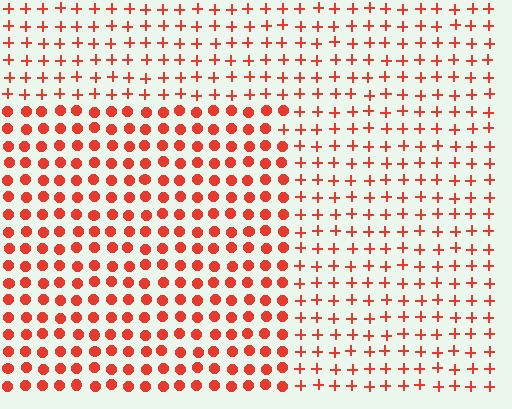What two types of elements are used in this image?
The image uses circles inside the rectangle region and plus signs outside it.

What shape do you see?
I see a rectangle.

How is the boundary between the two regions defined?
The boundary is defined by a change in element shape: circles inside vs. plus signs outside. All elements share the same color and spacing.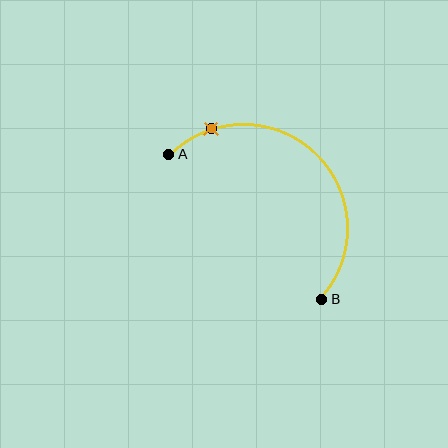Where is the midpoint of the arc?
The arc midpoint is the point on the curve farthest from the straight line joining A and B. It sits above and to the right of that line.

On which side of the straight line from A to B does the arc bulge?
The arc bulges above and to the right of the straight line connecting A and B.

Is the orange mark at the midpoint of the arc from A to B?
No. The orange mark lies on the arc but is closer to endpoint A. The arc midpoint would be at the point on the curve equidistant along the arc from both A and B.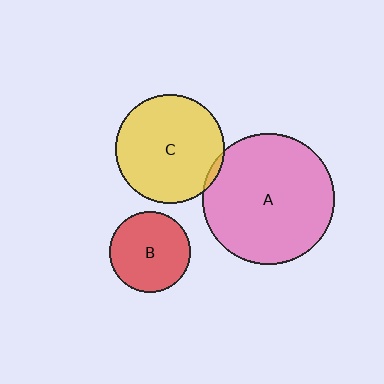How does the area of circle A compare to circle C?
Approximately 1.5 times.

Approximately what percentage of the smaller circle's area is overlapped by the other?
Approximately 5%.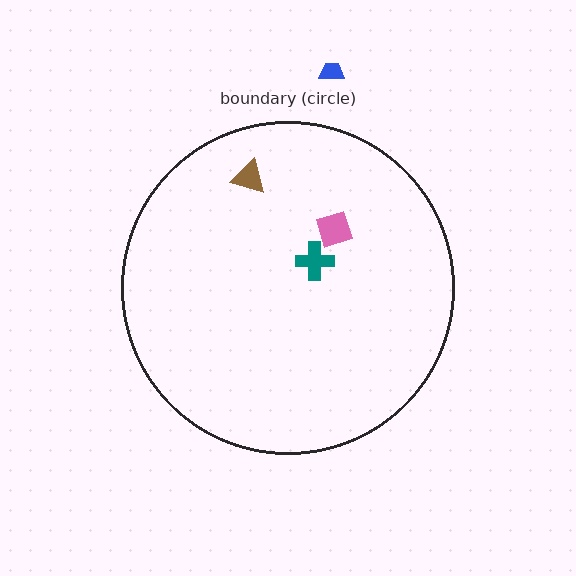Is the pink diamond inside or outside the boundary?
Inside.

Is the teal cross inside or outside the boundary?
Inside.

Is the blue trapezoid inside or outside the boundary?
Outside.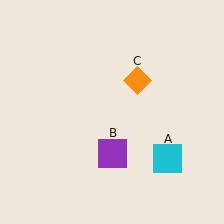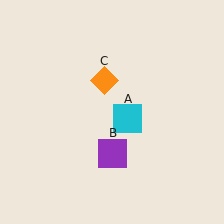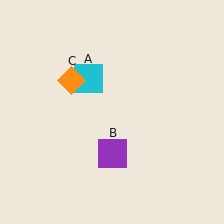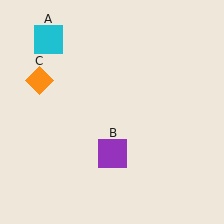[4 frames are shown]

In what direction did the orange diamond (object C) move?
The orange diamond (object C) moved left.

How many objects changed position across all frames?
2 objects changed position: cyan square (object A), orange diamond (object C).